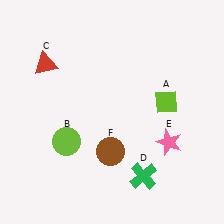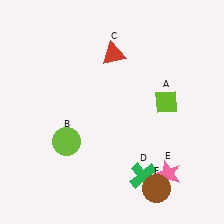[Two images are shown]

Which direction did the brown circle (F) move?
The brown circle (F) moved right.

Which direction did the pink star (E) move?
The pink star (E) moved down.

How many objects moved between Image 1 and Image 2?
3 objects moved between the two images.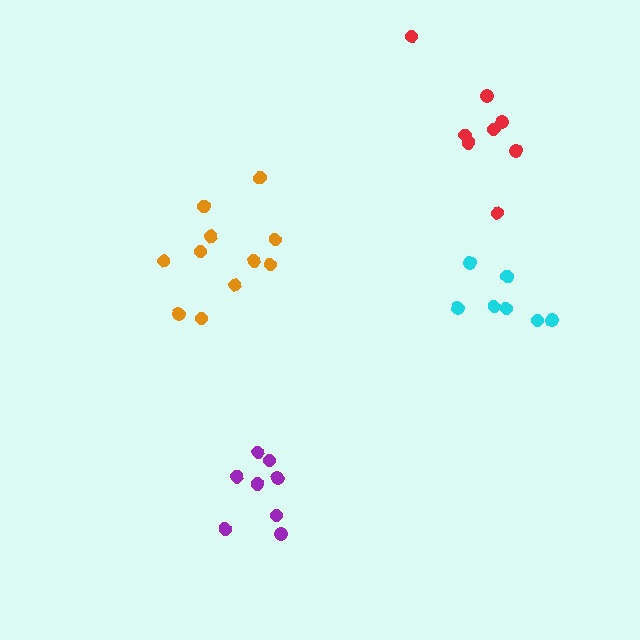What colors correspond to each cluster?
The clusters are colored: orange, purple, cyan, red.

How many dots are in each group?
Group 1: 11 dots, Group 2: 8 dots, Group 3: 7 dots, Group 4: 8 dots (34 total).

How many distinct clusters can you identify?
There are 4 distinct clusters.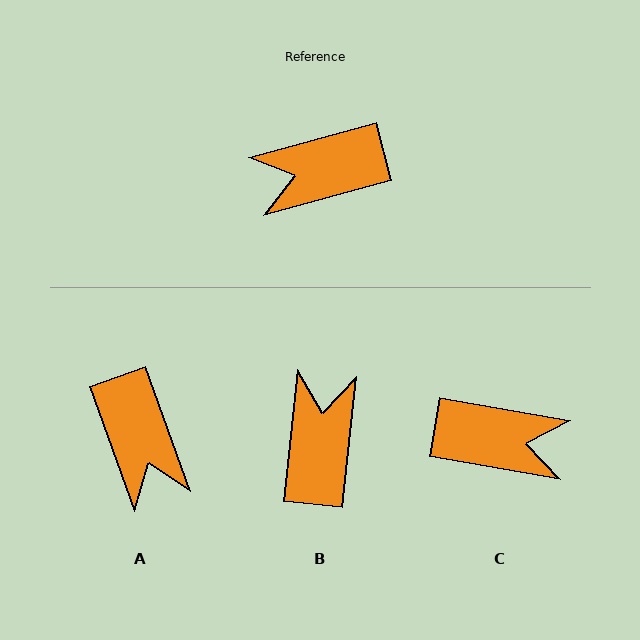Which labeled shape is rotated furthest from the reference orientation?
C, about 155 degrees away.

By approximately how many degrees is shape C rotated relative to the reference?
Approximately 155 degrees counter-clockwise.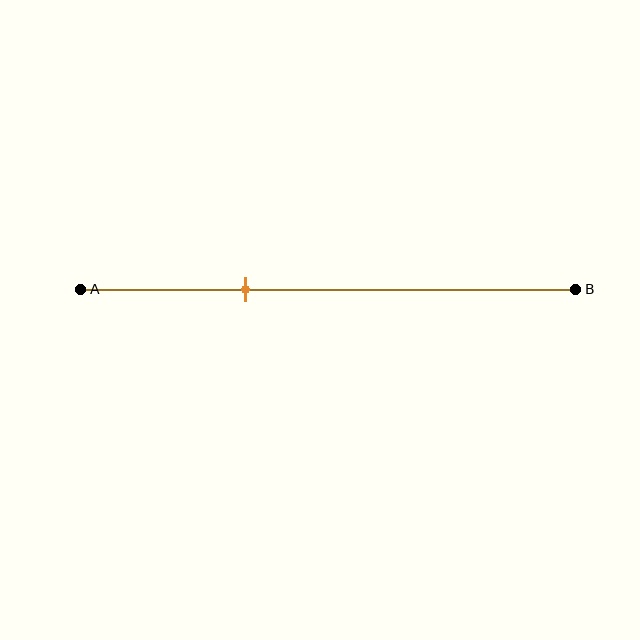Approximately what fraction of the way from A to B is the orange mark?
The orange mark is approximately 35% of the way from A to B.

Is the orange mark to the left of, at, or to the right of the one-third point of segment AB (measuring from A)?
The orange mark is approximately at the one-third point of segment AB.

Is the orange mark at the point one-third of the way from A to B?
Yes, the mark is approximately at the one-third point.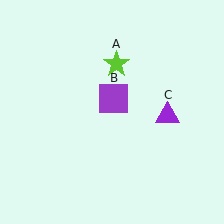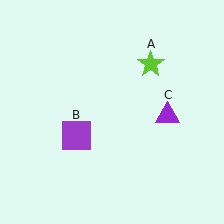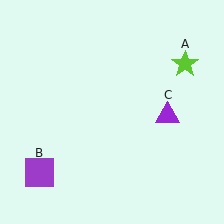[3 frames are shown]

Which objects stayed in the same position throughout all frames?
Purple triangle (object C) remained stationary.